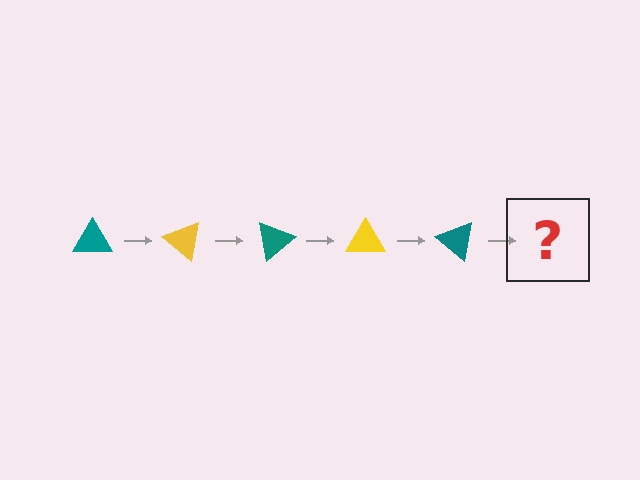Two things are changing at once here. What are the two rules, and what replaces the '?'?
The two rules are that it rotates 40 degrees each step and the color cycles through teal and yellow. The '?' should be a yellow triangle, rotated 200 degrees from the start.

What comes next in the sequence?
The next element should be a yellow triangle, rotated 200 degrees from the start.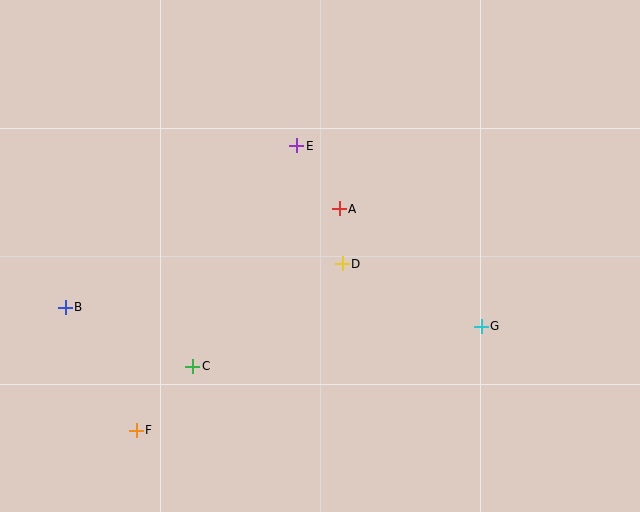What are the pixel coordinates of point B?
Point B is at (65, 307).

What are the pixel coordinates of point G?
Point G is at (481, 326).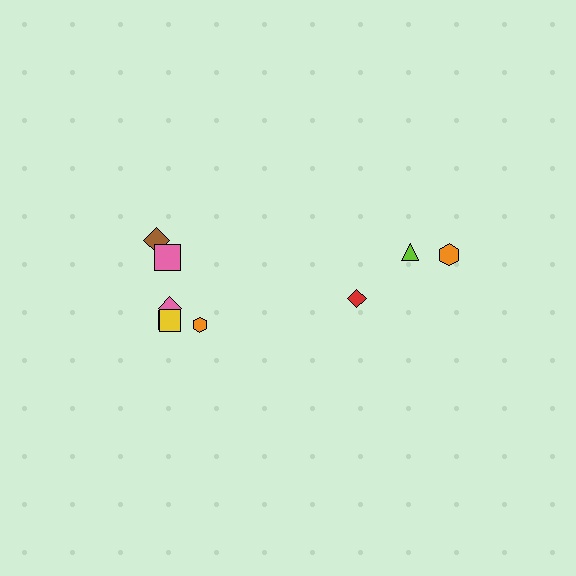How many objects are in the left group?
There are 6 objects.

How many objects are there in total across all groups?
There are 9 objects.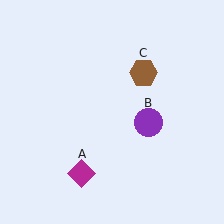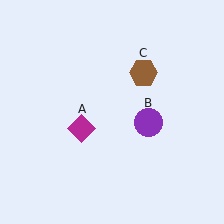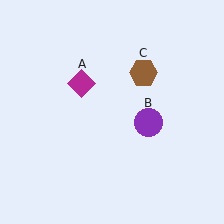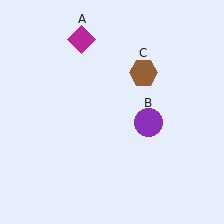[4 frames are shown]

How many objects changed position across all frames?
1 object changed position: magenta diamond (object A).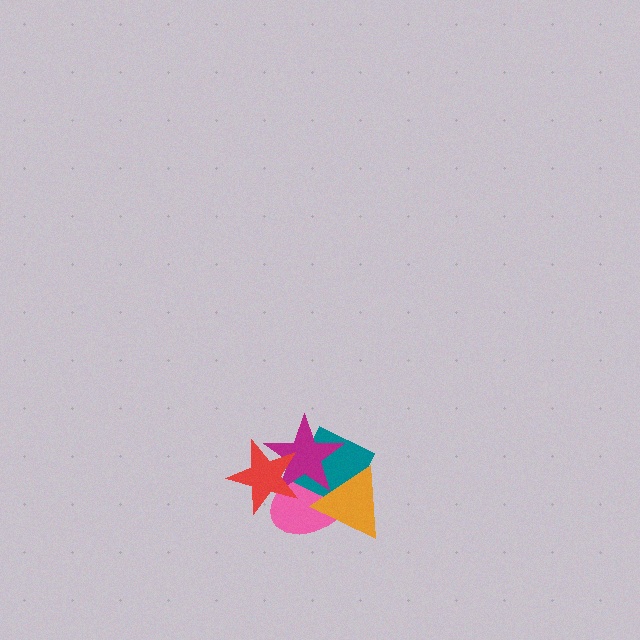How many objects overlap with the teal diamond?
4 objects overlap with the teal diamond.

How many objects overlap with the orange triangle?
3 objects overlap with the orange triangle.